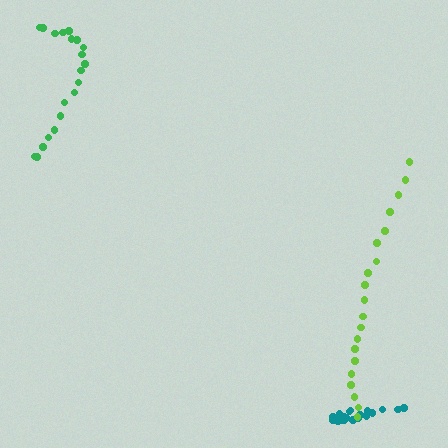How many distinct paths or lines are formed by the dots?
There are 3 distinct paths.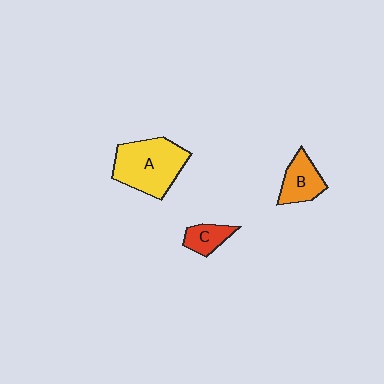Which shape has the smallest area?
Shape C (red).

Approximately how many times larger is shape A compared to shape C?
Approximately 2.9 times.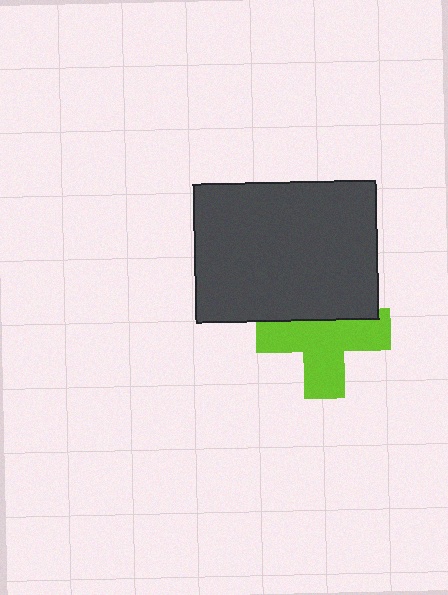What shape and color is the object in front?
The object in front is a dark gray rectangle.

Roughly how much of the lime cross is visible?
About half of it is visible (roughly 64%).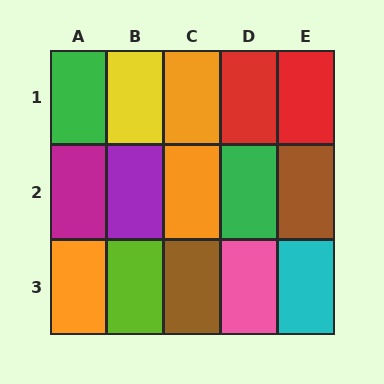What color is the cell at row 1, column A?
Green.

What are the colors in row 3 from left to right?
Orange, lime, brown, pink, cyan.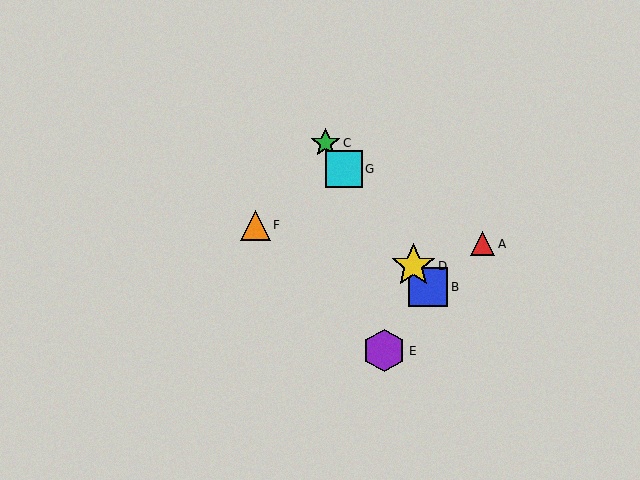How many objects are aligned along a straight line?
4 objects (B, C, D, G) are aligned along a straight line.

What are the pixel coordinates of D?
Object D is at (413, 266).